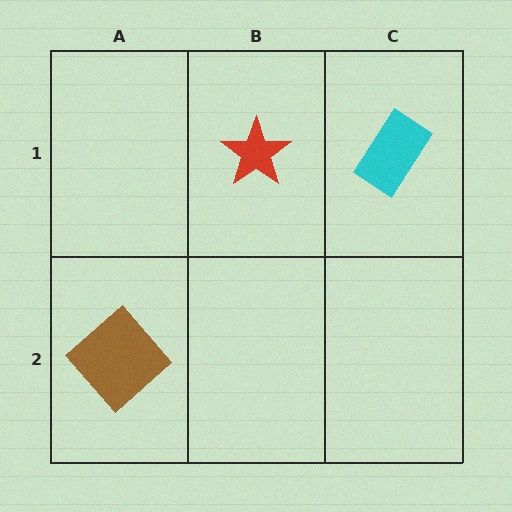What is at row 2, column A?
A brown diamond.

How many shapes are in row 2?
1 shape.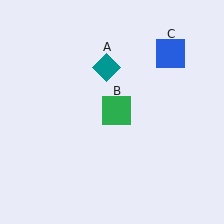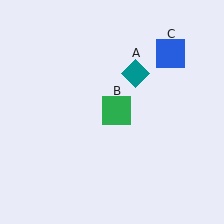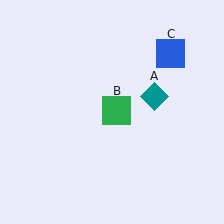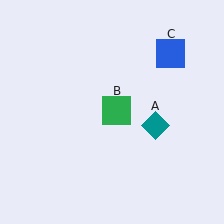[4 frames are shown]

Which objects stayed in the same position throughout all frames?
Green square (object B) and blue square (object C) remained stationary.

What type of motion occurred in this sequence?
The teal diamond (object A) rotated clockwise around the center of the scene.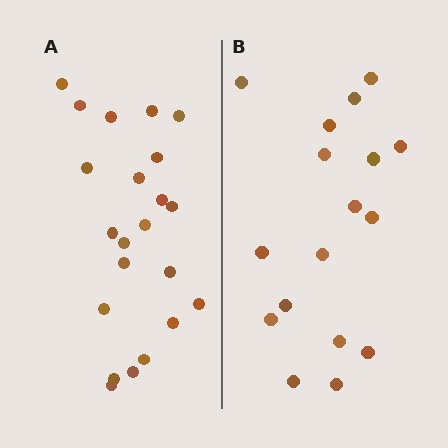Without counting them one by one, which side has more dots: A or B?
Region A (the left region) has more dots.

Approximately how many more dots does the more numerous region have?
Region A has about 5 more dots than region B.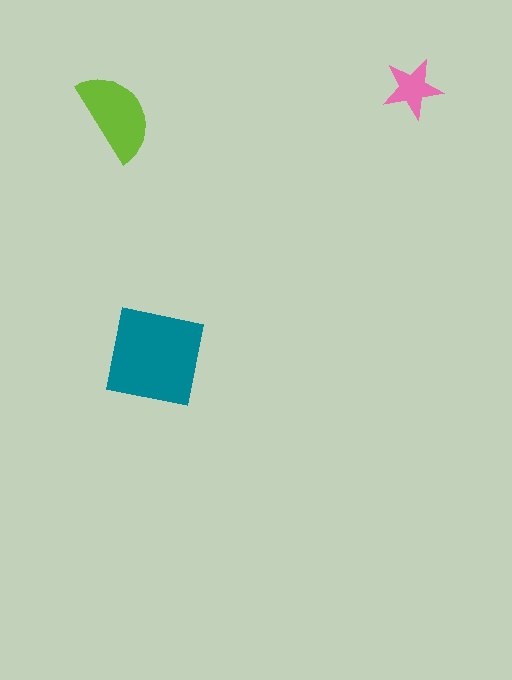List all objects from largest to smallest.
The teal square, the lime semicircle, the pink star.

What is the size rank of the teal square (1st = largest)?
1st.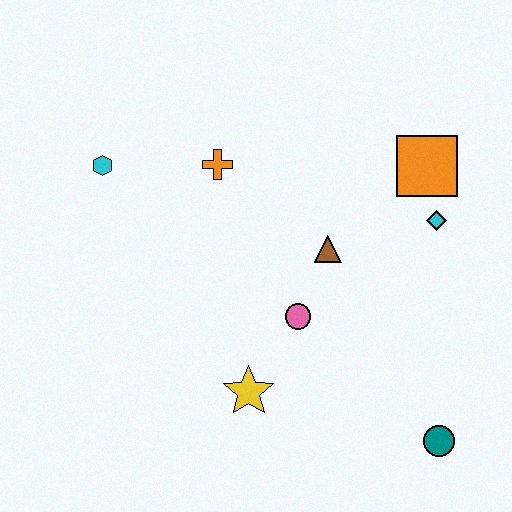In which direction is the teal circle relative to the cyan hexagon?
The teal circle is to the right of the cyan hexagon.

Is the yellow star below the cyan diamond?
Yes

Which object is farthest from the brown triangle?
The cyan hexagon is farthest from the brown triangle.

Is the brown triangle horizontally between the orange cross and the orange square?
Yes